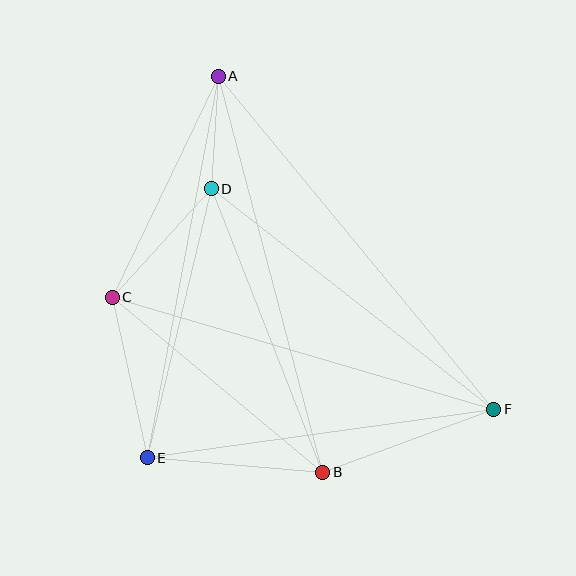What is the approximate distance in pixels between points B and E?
The distance between B and E is approximately 176 pixels.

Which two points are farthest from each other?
Points A and F are farthest from each other.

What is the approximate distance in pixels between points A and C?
The distance between A and C is approximately 245 pixels.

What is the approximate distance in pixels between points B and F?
The distance between B and F is approximately 182 pixels.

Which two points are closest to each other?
Points A and D are closest to each other.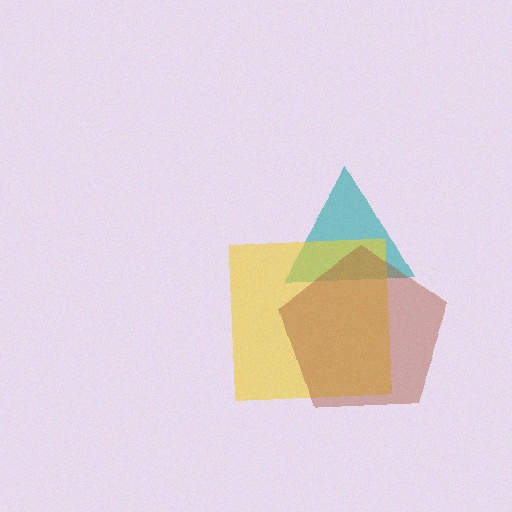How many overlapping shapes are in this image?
There are 3 overlapping shapes in the image.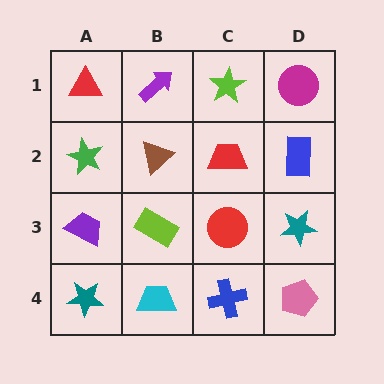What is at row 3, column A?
A purple trapezoid.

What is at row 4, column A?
A teal star.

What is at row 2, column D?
A blue rectangle.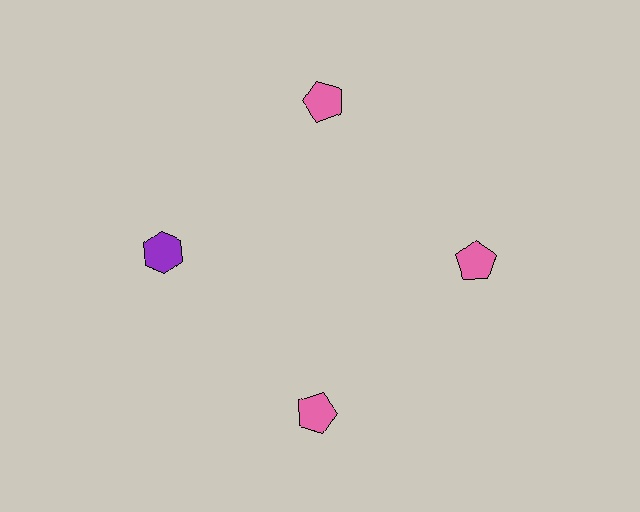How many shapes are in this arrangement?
There are 4 shapes arranged in a ring pattern.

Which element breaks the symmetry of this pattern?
The purple hexagon at roughly the 9 o'clock position breaks the symmetry. All other shapes are pink pentagons.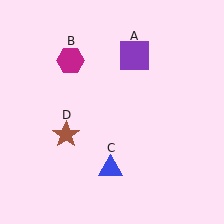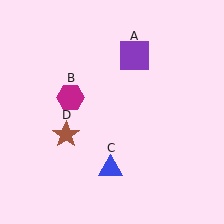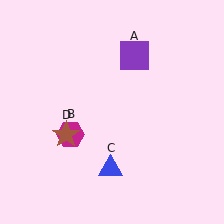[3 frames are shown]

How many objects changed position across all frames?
1 object changed position: magenta hexagon (object B).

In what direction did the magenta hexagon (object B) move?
The magenta hexagon (object B) moved down.